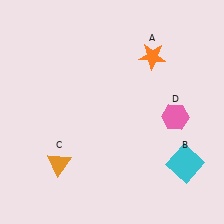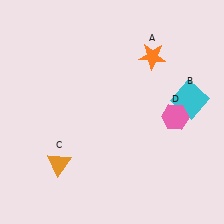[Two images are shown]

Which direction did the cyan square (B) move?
The cyan square (B) moved up.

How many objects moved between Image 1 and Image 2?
1 object moved between the two images.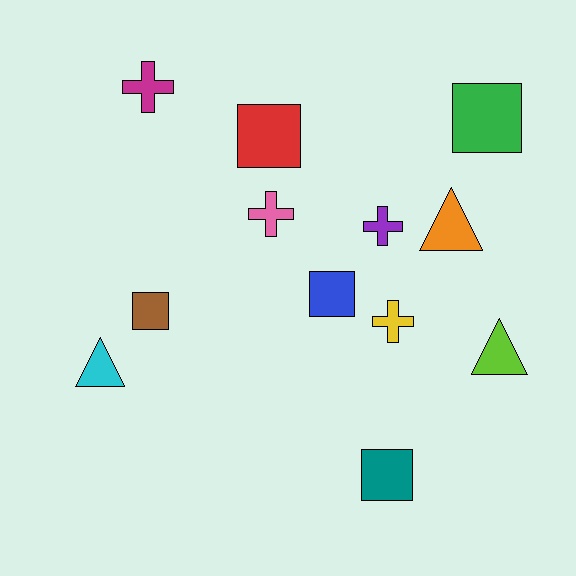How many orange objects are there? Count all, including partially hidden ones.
There is 1 orange object.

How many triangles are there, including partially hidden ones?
There are 3 triangles.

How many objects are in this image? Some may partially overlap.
There are 12 objects.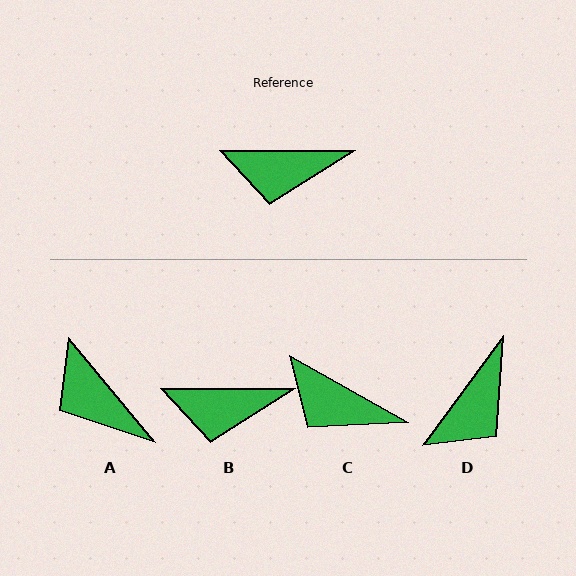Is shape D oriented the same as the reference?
No, it is off by about 54 degrees.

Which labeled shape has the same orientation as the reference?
B.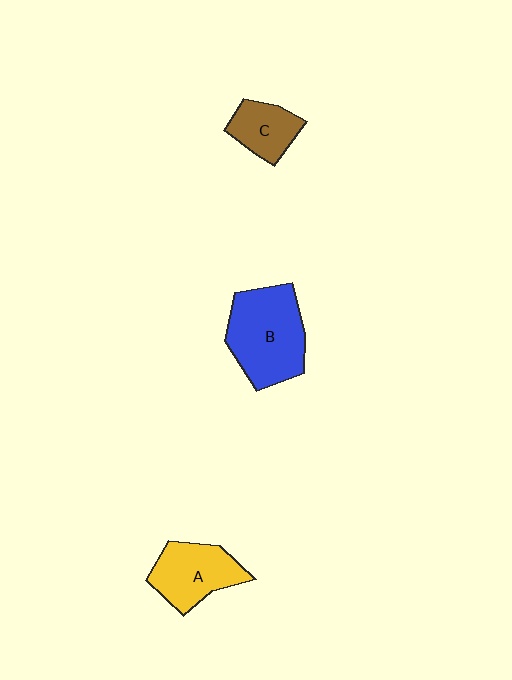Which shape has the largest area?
Shape B (blue).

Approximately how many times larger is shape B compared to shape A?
Approximately 1.4 times.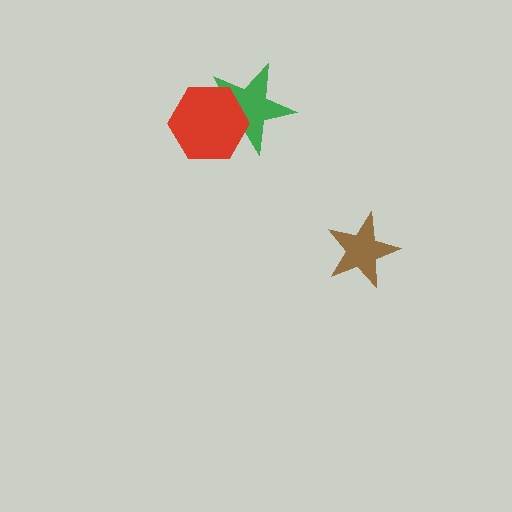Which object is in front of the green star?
The red hexagon is in front of the green star.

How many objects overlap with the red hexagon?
1 object overlaps with the red hexagon.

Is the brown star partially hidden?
No, no other shape covers it.